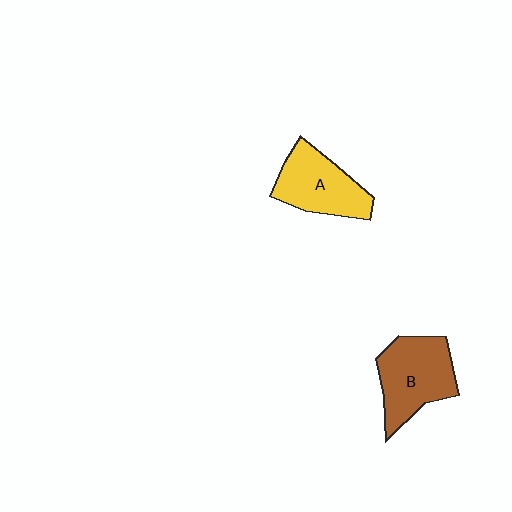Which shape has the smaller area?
Shape A (yellow).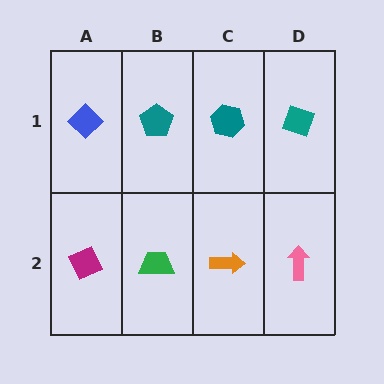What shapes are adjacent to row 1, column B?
A green trapezoid (row 2, column B), a blue diamond (row 1, column A), a teal hexagon (row 1, column C).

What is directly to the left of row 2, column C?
A green trapezoid.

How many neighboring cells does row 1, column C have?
3.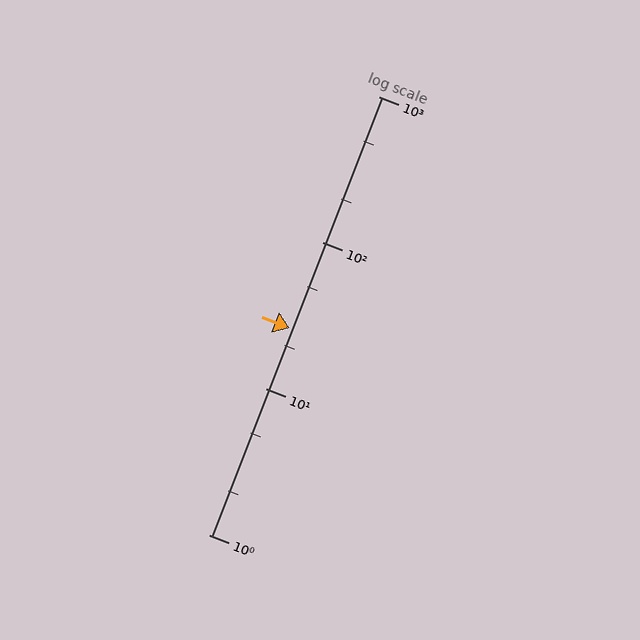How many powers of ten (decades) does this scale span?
The scale spans 3 decades, from 1 to 1000.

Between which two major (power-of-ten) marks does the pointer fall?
The pointer is between 10 and 100.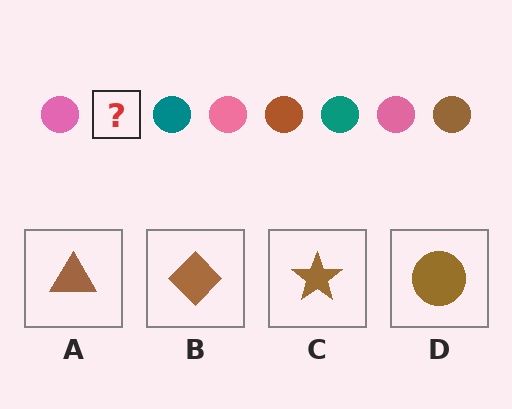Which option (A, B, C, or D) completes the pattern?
D.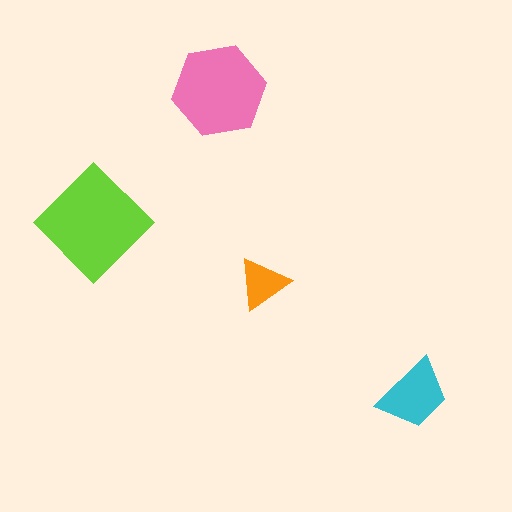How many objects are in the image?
There are 4 objects in the image.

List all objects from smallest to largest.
The orange triangle, the cyan trapezoid, the pink hexagon, the lime diamond.